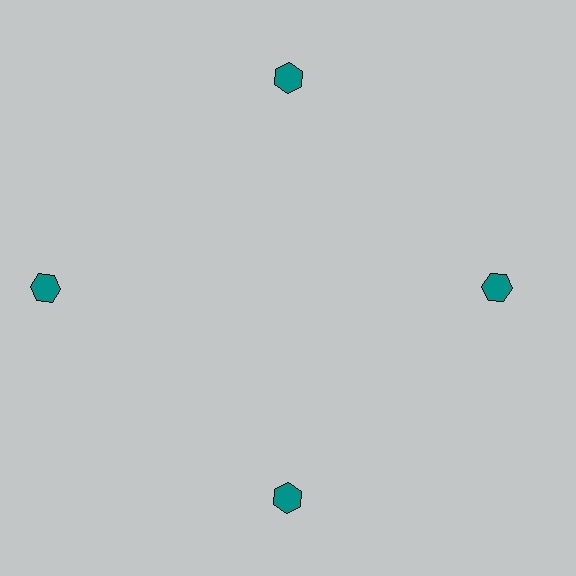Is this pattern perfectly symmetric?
No. The 4 teal hexagons are arranged in a ring, but one element near the 9 o'clock position is pushed outward from the center, breaking the 4-fold rotational symmetry.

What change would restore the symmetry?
The symmetry would be restored by moving it inward, back onto the ring so that all 4 hexagons sit at equal angles and equal distance from the center.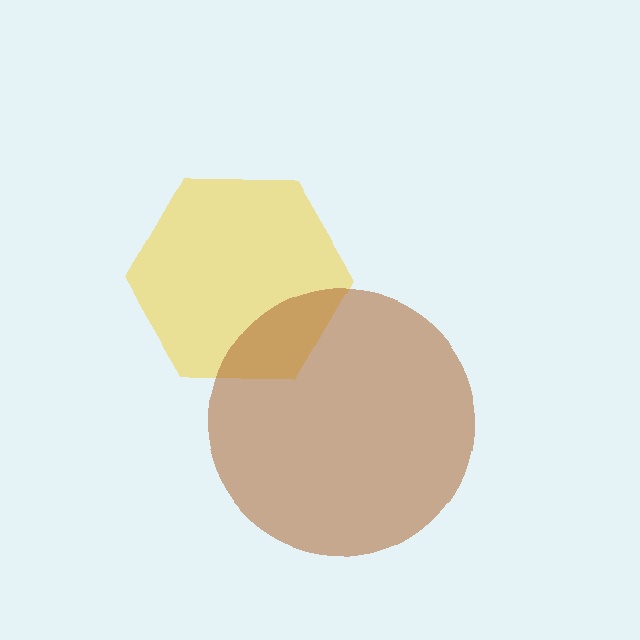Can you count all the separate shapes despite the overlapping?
Yes, there are 2 separate shapes.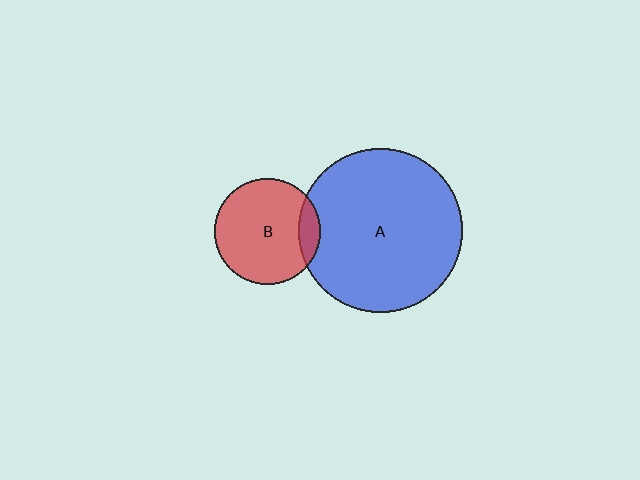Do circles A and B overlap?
Yes.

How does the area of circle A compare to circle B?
Approximately 2.4 times.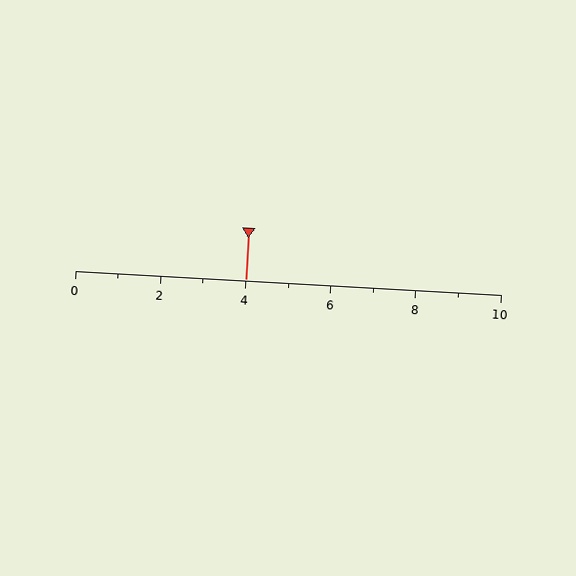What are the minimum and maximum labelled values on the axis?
The axis runs from 0 to 10.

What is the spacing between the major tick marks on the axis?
The major ticks are spaced 2 apart.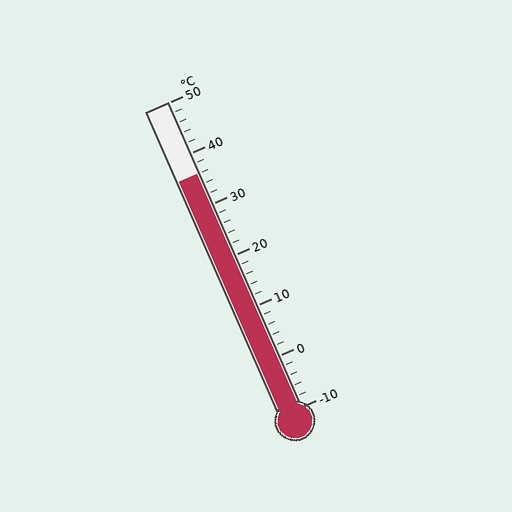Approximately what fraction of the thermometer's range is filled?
The thermometer is filled to approximately 75% of its range.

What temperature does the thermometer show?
The thermometer shows approximately 36°C.